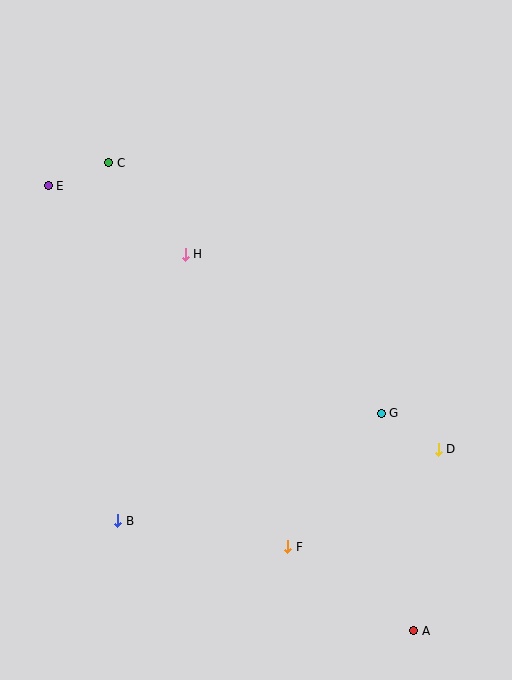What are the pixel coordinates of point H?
Point H is at (185, 254).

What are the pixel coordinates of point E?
Point E is at (48, 186).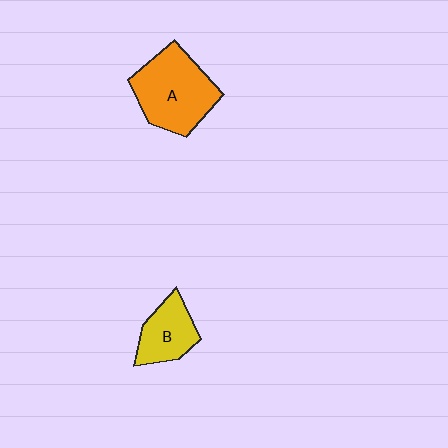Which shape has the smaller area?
Shape B (yellow).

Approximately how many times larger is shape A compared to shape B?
Approximately 1.7 times.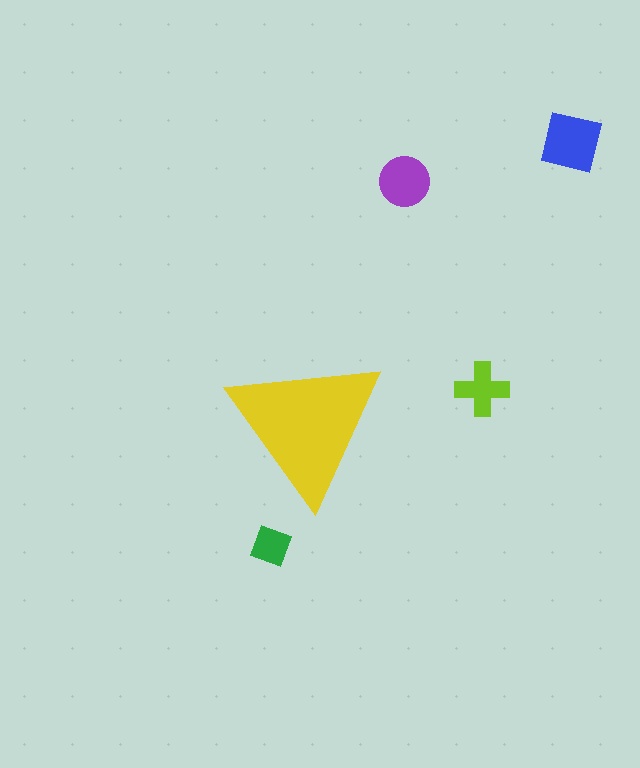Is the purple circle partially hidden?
No, the purple circle is fully visible.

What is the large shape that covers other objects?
A yellow triangle.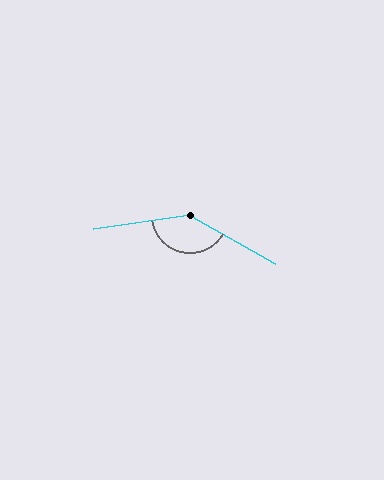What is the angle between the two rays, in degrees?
Approximately 142 degrees.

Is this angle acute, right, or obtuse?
It is obtuse.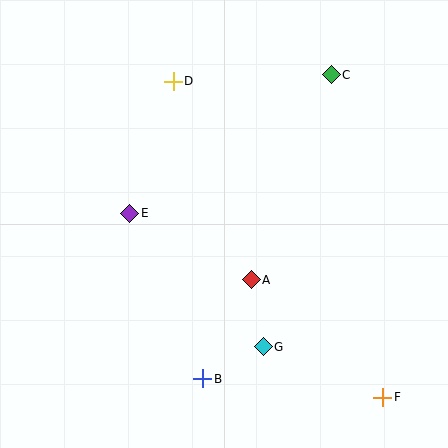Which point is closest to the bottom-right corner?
Point F is closest to the bottom-right corner.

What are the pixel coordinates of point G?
Point G is at (263, 347).